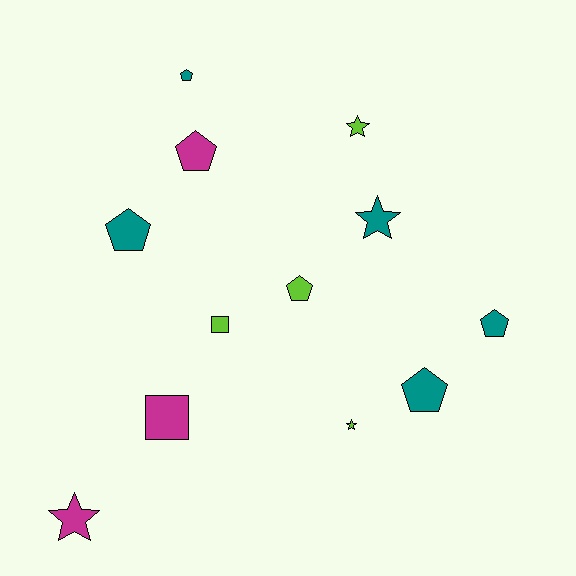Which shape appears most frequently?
Pentagon, with 6 objects.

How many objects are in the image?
There are 12 objects.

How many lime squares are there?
There is 1 lime square.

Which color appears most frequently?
Teal, with 5 objects.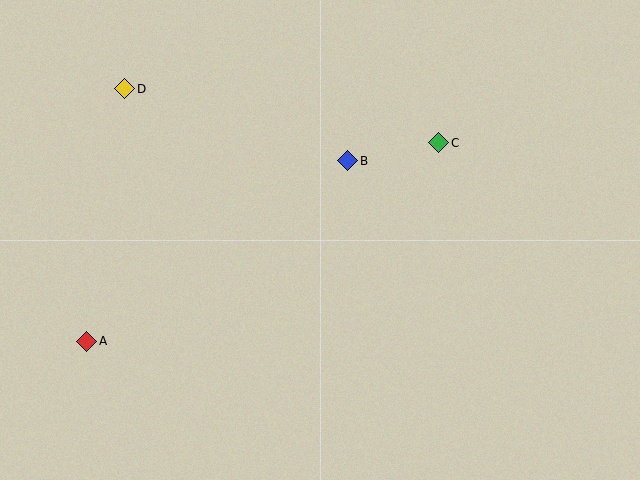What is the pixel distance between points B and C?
The distance between B and C is 93 pixels.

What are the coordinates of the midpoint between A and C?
The midpoint between A and C is at (263, 242).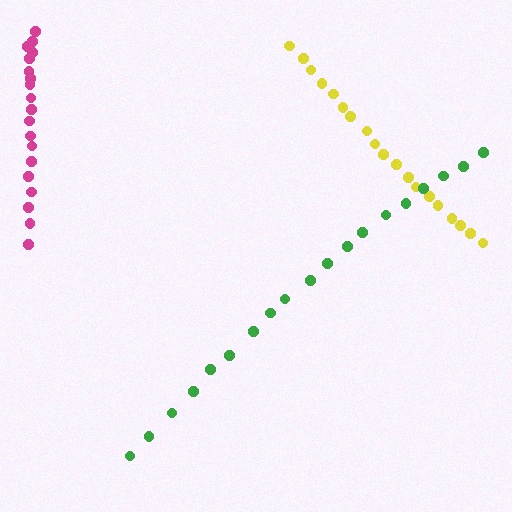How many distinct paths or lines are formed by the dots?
There are 3 distinct paths.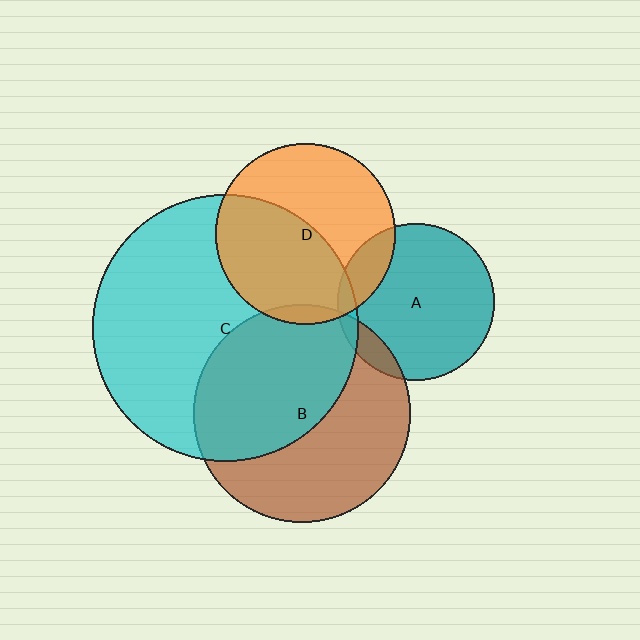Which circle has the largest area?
Circle C (cyan).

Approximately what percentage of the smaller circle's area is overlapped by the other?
Approximately 50%.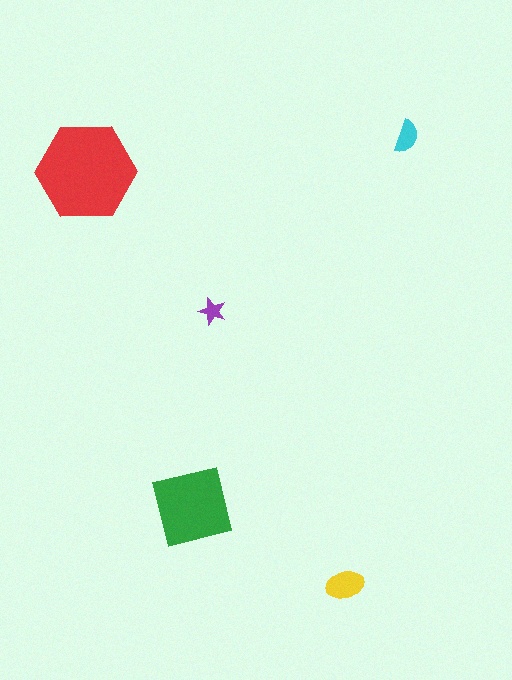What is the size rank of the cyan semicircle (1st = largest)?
4th.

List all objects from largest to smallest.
The red hexagon, the green square, the yellow ellipse, the cyan semicircle, the purple star.